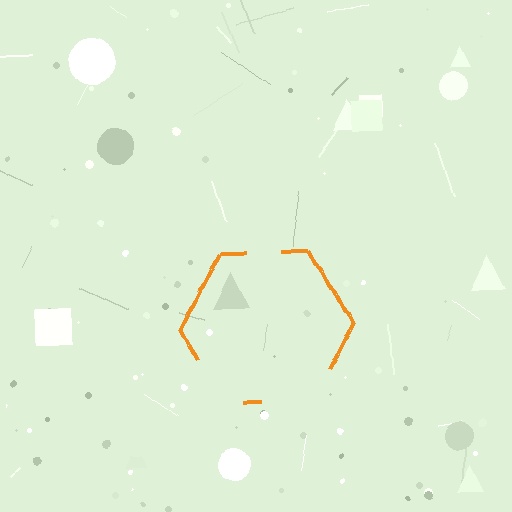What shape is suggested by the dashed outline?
The dashed outline suggests a hexagon.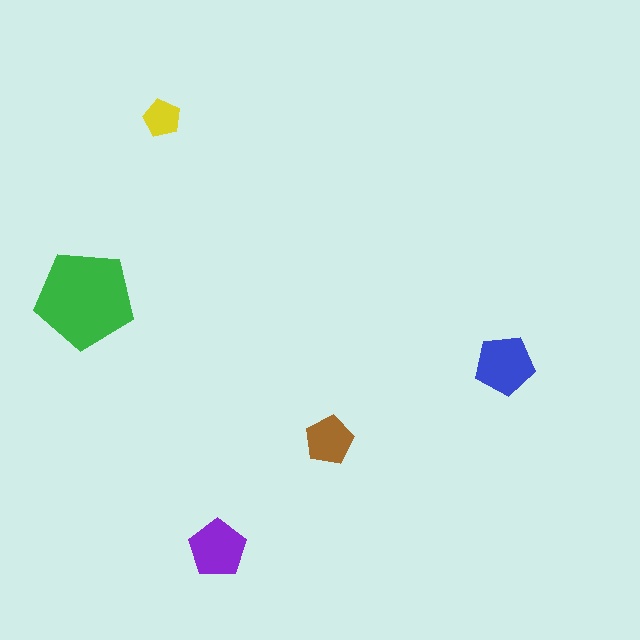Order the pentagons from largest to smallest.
the green one, the blue one, the purple one, the brown one, the yellow one.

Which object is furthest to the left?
The green pentagon is leftmost.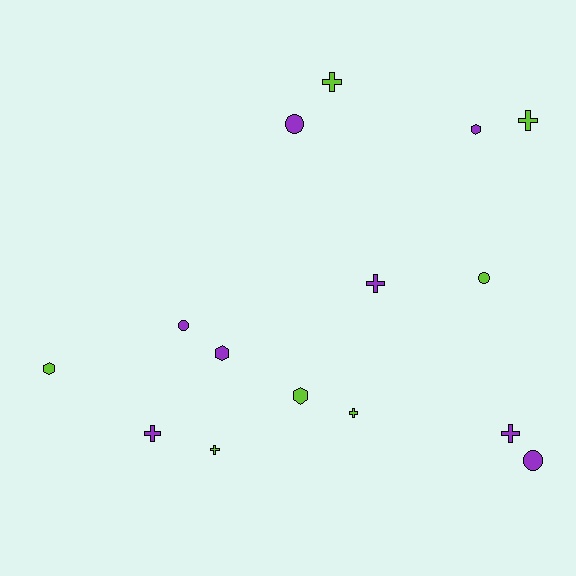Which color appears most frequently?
Purple, with 8 objects.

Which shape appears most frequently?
Cross, with 7 objects.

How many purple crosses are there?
There are 3 purple crosses.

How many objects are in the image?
There are 15 objects.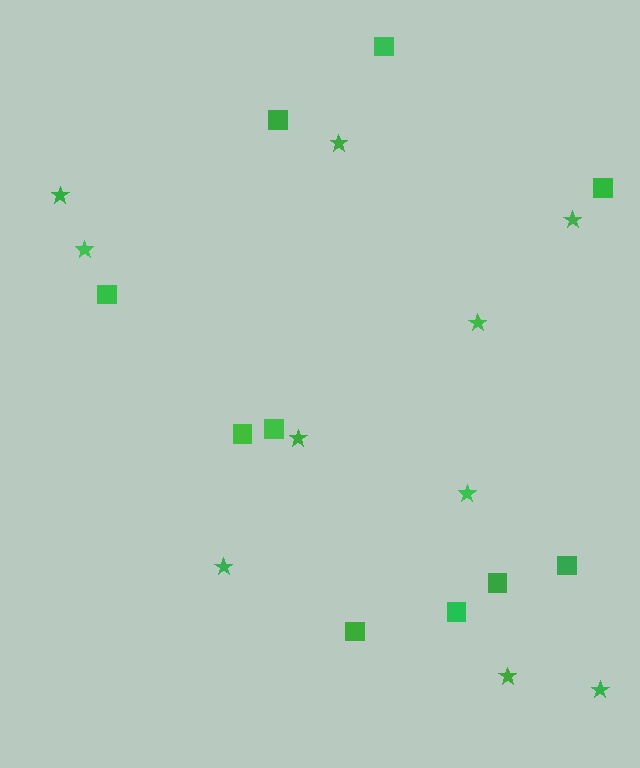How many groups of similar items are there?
There are 2 groups: one group of squares (10) and one group of stars (10).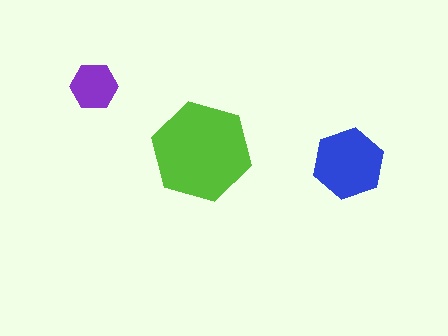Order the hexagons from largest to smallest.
the lime one, the blue one, the purple one.